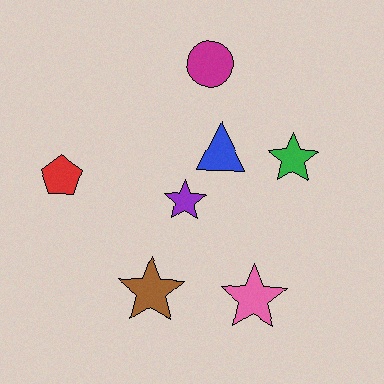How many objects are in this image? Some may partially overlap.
There are 7 objects.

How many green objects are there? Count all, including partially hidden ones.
There is 1 green object.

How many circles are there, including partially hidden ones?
There is 1 circle.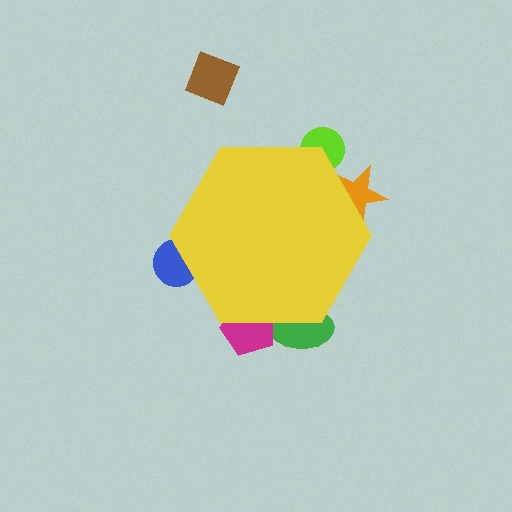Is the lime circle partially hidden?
Yes, the lime circle is partially hidden behind the yellow hexagon.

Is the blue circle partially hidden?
Yes, the blue circle is partially hidden behind the yellow hexagon.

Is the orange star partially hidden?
Yes, the orange star is partially hidden behind the yellow hexagon.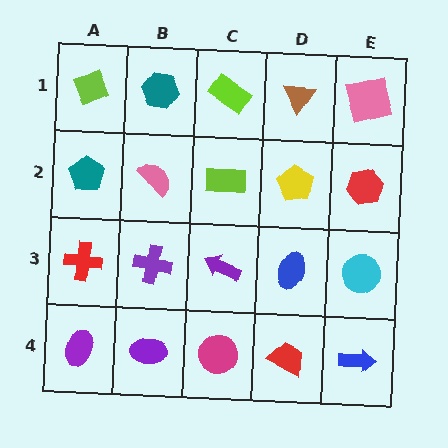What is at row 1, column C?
A lime rectangle.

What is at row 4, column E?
A blue arrow.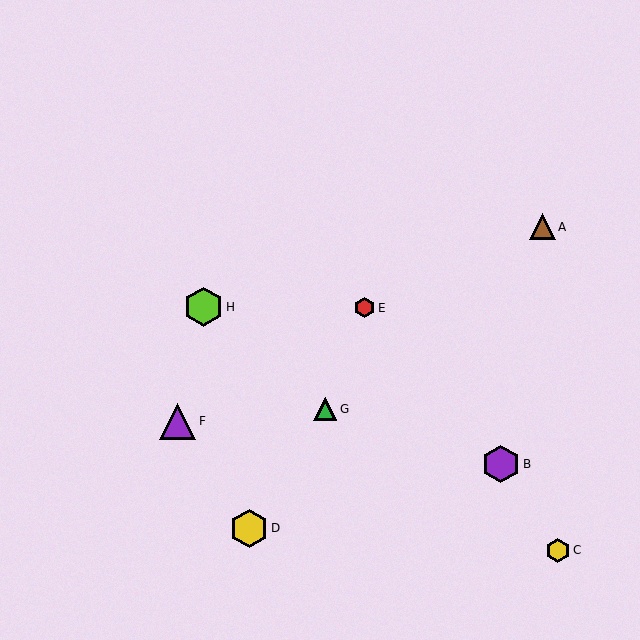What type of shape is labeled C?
Shape C is a yellow hexagon.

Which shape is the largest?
The lime hexagon (labeled H) is the largest.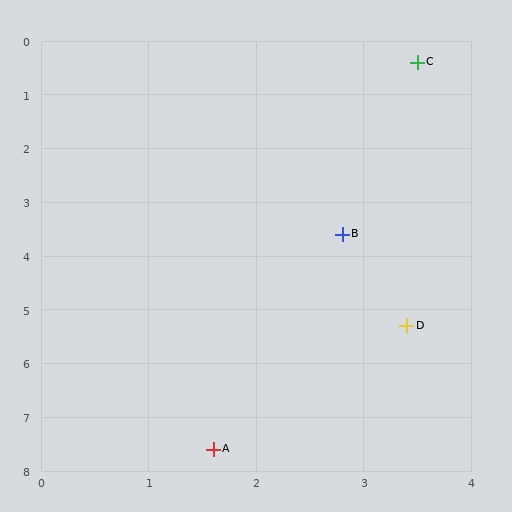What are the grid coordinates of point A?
Point A is at approximately (1.6, 7.6).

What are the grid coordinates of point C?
Point C is at approximately (3.5, 0.4).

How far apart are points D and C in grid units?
Points D and C are about 4.9 grid units apart.